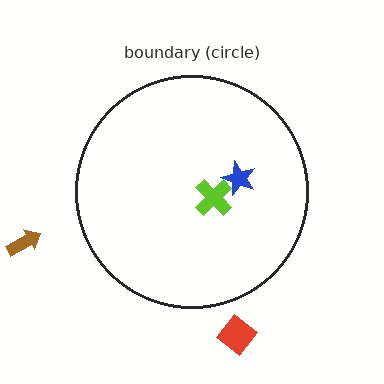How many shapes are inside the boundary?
2 inside, 2 outside.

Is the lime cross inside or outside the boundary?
Inside.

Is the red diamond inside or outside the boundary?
Outside.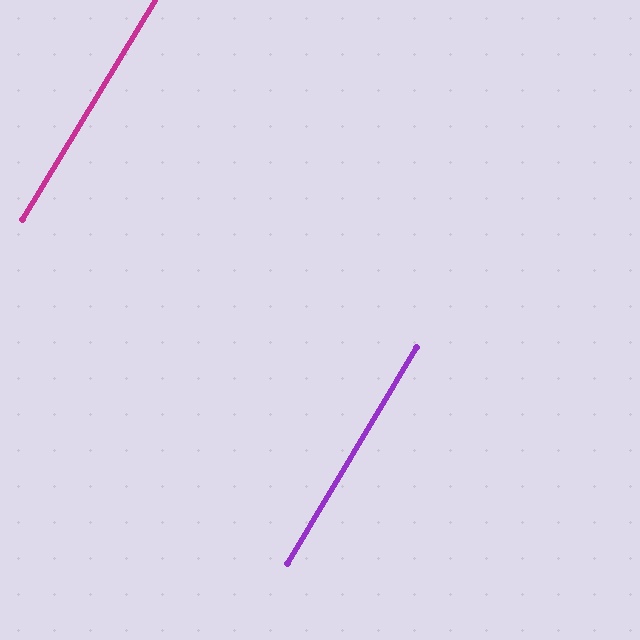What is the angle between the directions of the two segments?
Approximately 0 degrees.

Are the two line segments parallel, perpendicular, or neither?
Parallel — their directions differ by only 0.2°.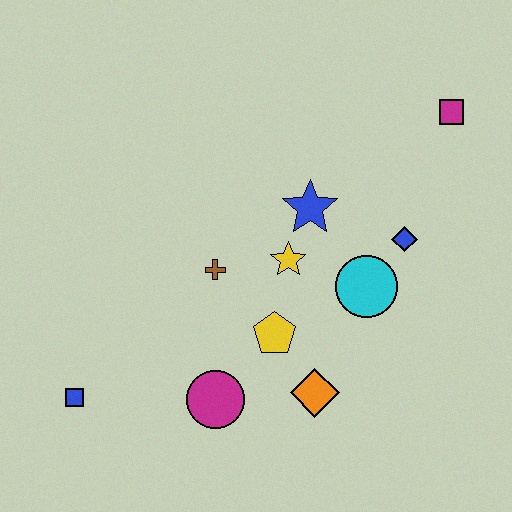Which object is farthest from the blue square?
The magenta square is farthest from the blue square.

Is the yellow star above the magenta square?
No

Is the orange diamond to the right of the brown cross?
Yes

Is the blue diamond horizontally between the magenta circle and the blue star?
No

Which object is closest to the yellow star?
The blue star is closest to the yellow star.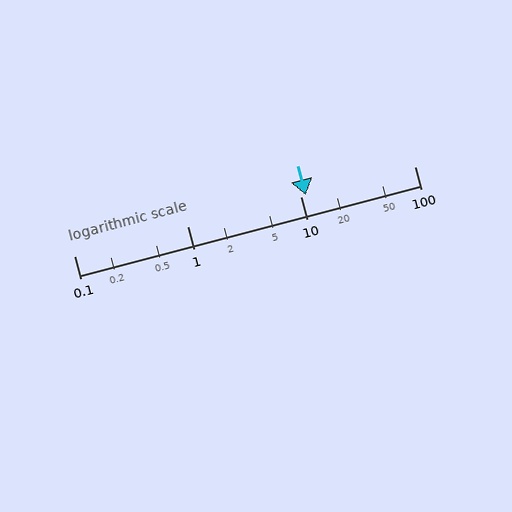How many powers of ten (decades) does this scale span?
The scale spans 3 decades, from 0.1 to 100.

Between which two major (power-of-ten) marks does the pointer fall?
The pointer is between 10 and 100.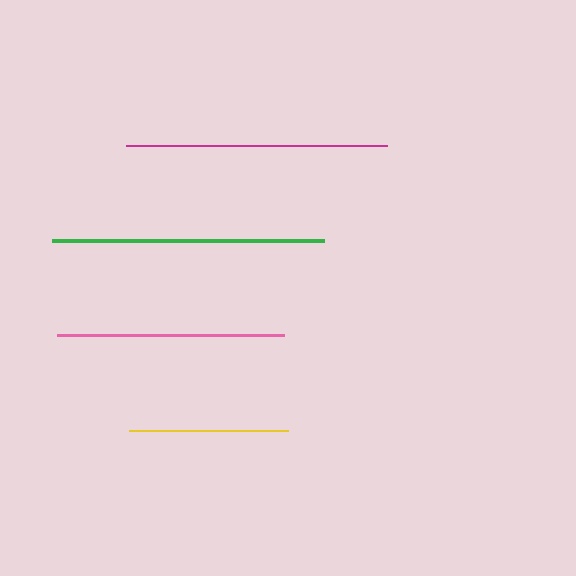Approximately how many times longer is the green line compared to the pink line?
The green line is approximately 1.2 times the length of the pink line.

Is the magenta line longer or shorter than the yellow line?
The magenta line is longer than the yellow line.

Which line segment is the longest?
The green line is the longest at approximately 272 pixels.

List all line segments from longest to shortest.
From longest to shortest: green, magenta, pink, yellow.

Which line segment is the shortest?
The yellow line is the shortest at approximately 159 pixels.